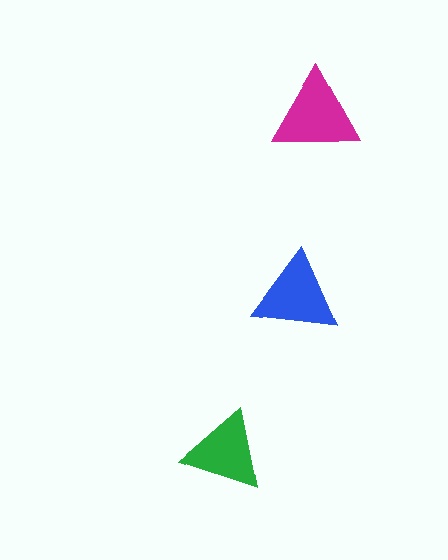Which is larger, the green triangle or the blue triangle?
The blue one.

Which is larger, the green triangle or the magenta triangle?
The magenta one.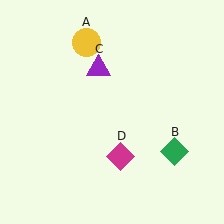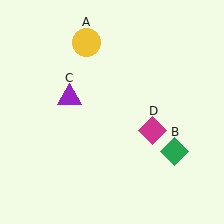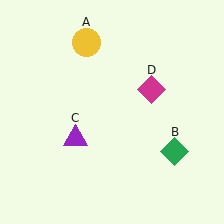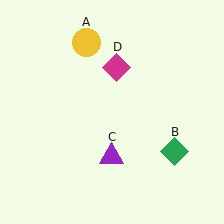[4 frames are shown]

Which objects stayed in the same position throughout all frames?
Yellow circle (object A) and green diamond (object B) remained stationary.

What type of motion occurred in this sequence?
The purple triangle (object C), magenta diamond (object D) rotated counterclockwise around the center of the scene.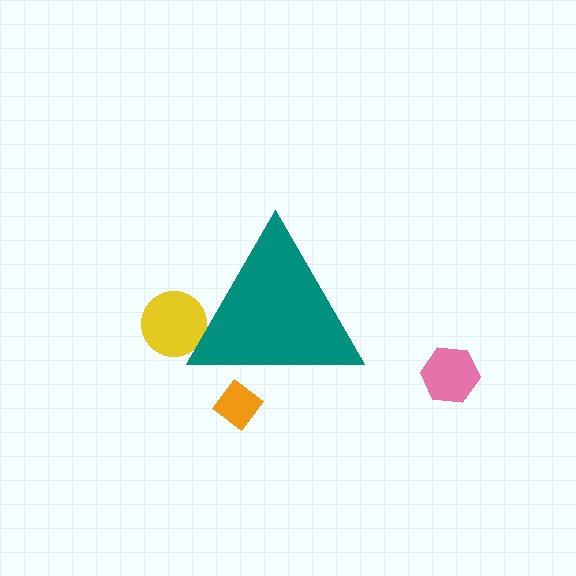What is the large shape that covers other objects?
A teal triangle.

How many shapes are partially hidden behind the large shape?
2 shapes are partially hidden.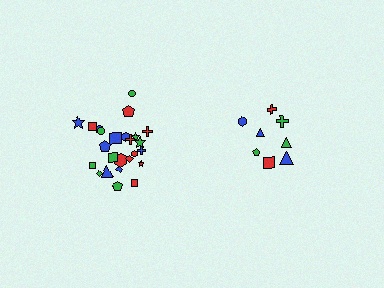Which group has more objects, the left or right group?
The left group.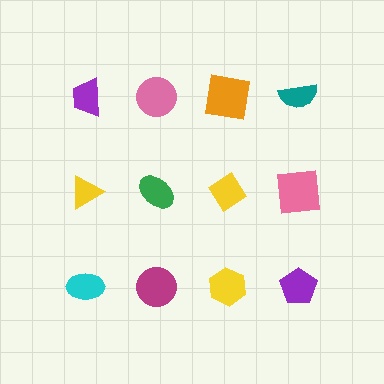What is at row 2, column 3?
A yellow diamond.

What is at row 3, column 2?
A magenta circle.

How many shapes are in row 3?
4 shapes.